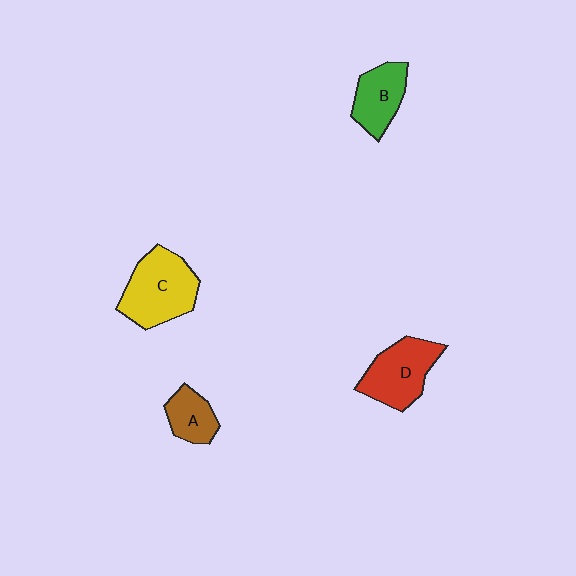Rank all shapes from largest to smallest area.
From largest to smallest: C (yellow), D (red), B (green), A (brown).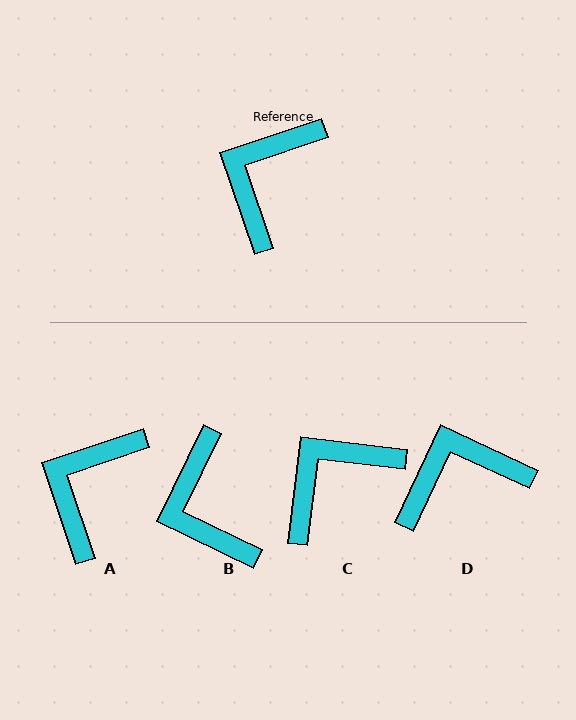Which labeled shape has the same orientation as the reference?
A.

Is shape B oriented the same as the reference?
No, it is off by about 46 degrees.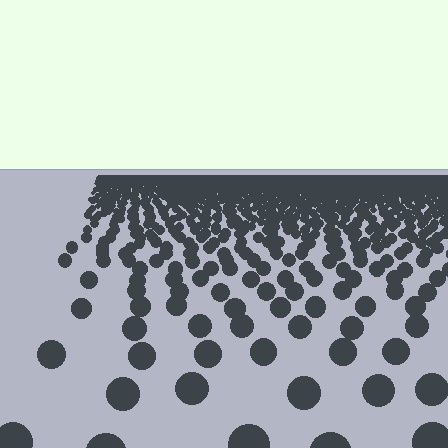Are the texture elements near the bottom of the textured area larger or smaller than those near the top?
Larger. Near the bottom, elements are closer to the viewer and appear at a bigger on-screen size.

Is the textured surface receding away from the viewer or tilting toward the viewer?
The surface is receding away from the viewer. Texture elements get smaller and denser toward the top.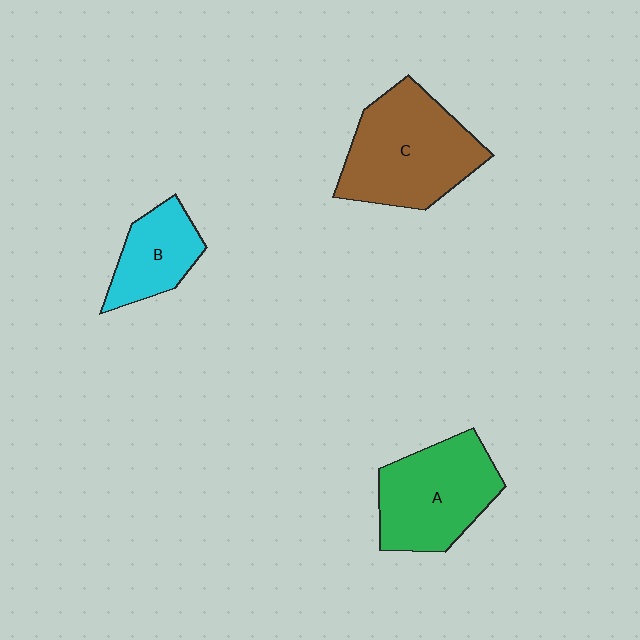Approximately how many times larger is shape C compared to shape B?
Approximately 1.9 times.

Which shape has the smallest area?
Shape B (cyan).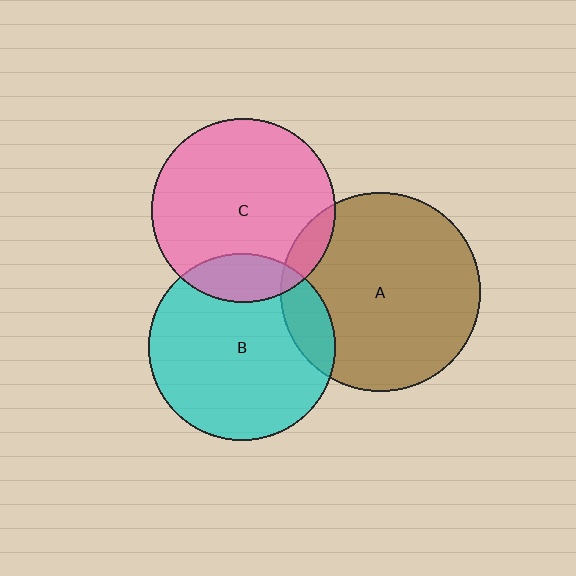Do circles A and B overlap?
Yes.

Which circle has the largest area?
Circle A (brown).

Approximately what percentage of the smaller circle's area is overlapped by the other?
Approximately 15%.